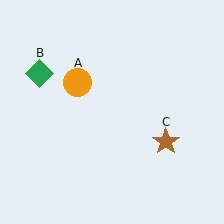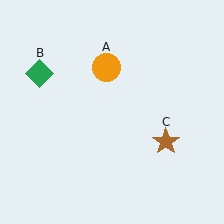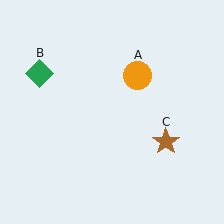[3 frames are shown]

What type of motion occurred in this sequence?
The orange circle (object A) rotated clockwise around the center of the scene.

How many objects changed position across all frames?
1 object changed position: orange circle (object A).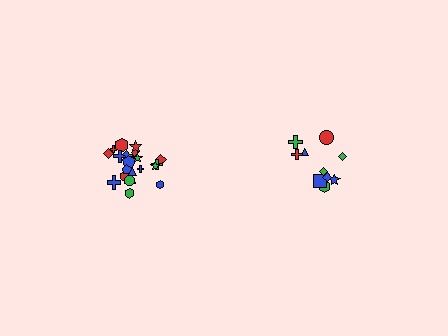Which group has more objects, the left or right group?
The left group.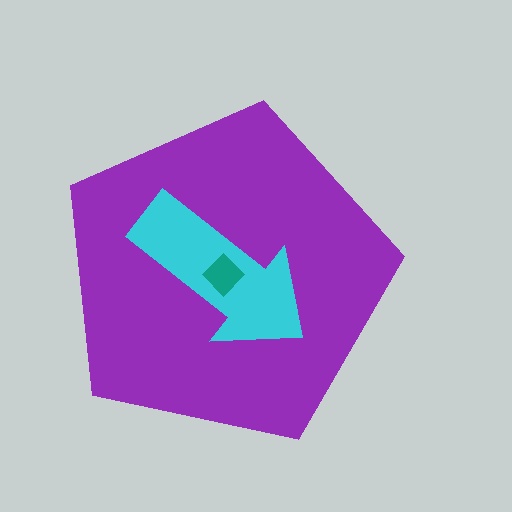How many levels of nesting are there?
3.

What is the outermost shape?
The purple pentagon.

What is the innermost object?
The teal diamond.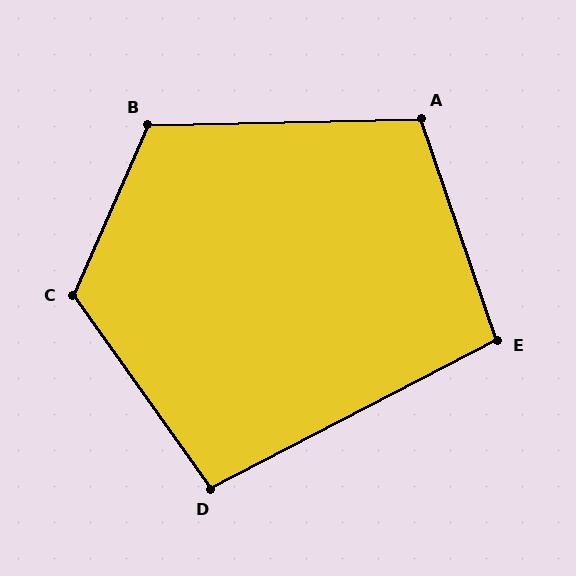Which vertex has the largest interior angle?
C, at approximately 121 degrees.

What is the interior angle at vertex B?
Approximately 115 degrees (obtuse).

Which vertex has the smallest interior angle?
D, at approximately 98 degrees.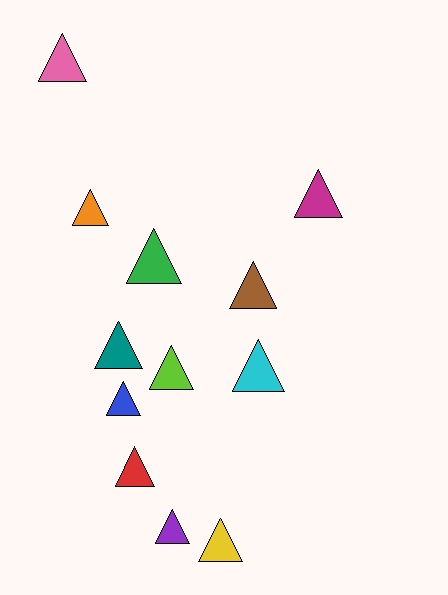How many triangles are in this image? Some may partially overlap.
There are 12 triangles.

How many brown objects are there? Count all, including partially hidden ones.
There is 1 brown object.